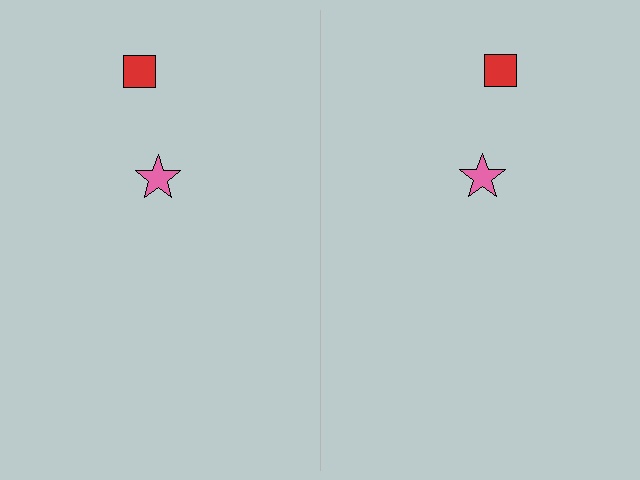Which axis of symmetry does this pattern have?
The pattern has a vertical axis of symmetry running through the center of the image.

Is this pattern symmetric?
Yes, this pattern has bilateral (reflection) symmetry.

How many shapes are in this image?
There are 4 shapes in this image.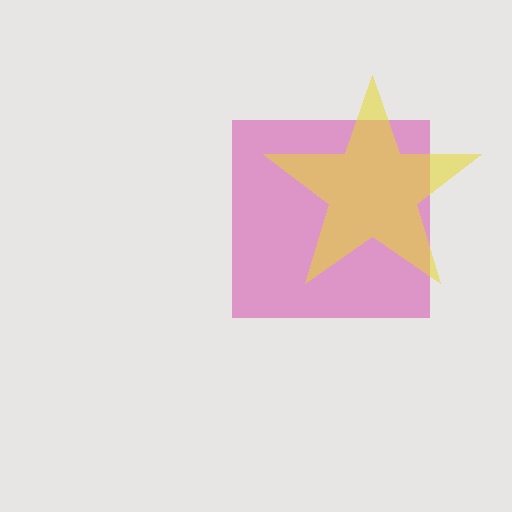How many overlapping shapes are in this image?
There are 2 overlapping shapes in the image.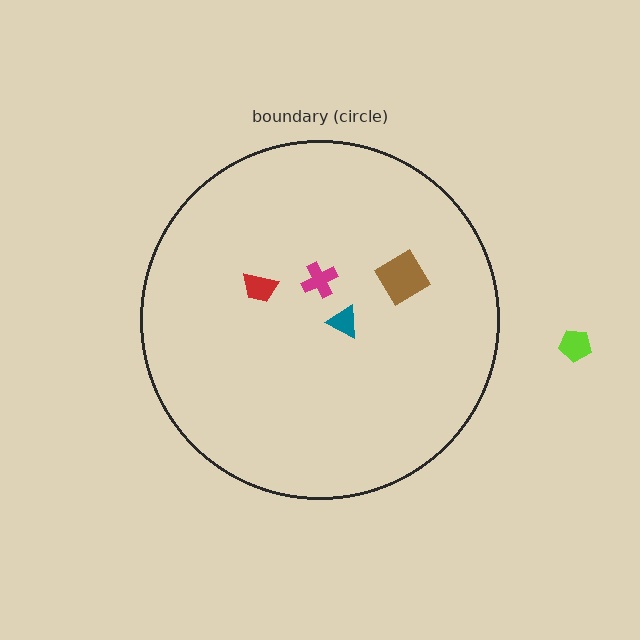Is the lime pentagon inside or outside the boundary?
Outside.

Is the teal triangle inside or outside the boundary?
Inside.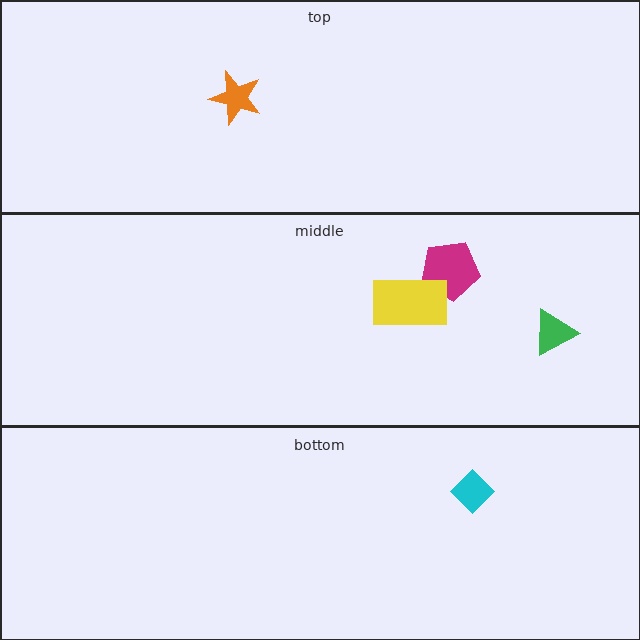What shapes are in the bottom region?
The cyan diamond.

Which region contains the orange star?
The top region.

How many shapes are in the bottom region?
1.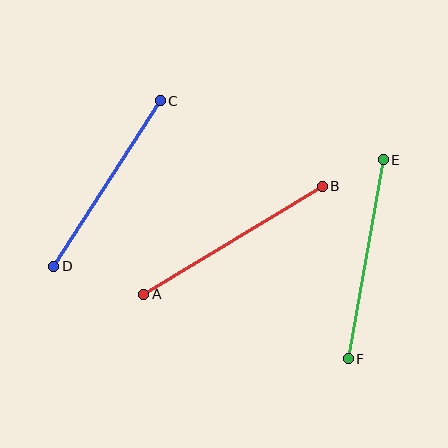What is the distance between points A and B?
The distance is approximately 209 pixels.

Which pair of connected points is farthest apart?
Points A and B are farthest apart.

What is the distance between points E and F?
The distance is approximately 202 pixels.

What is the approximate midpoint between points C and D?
The midpoint is at approximately (107, 183) pixels.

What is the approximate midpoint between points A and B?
The midpoint is at approximately (233, 240) pixels.